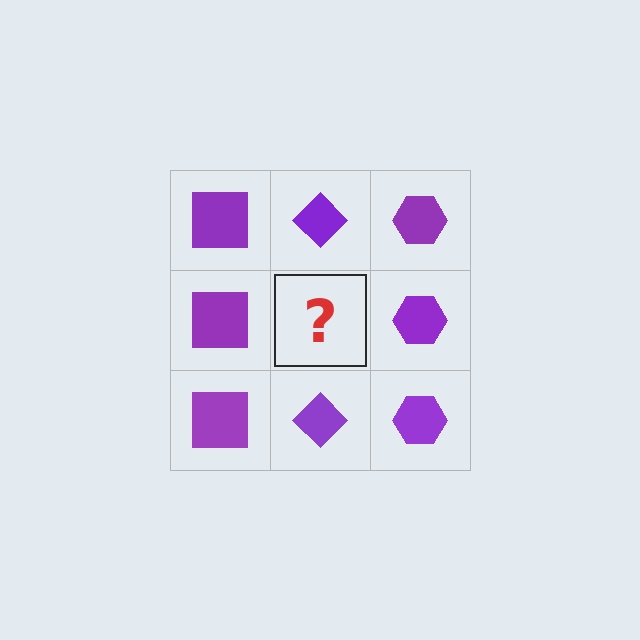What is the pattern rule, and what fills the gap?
The rule is that each column has a consistent shape. The gap should be filled with a purple diamond.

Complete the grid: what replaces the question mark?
The question mark should be replaced with a purple diamond.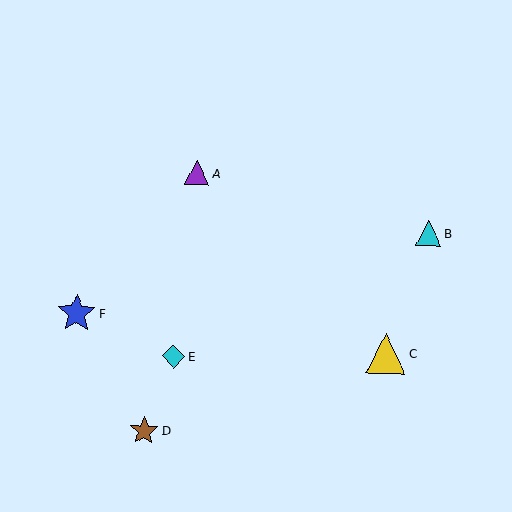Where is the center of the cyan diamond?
The center of the cyan diamond is at (173, 356).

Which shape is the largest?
The yellow triangle (labeled C) is the largest.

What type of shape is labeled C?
Shape C is a yellow triangle.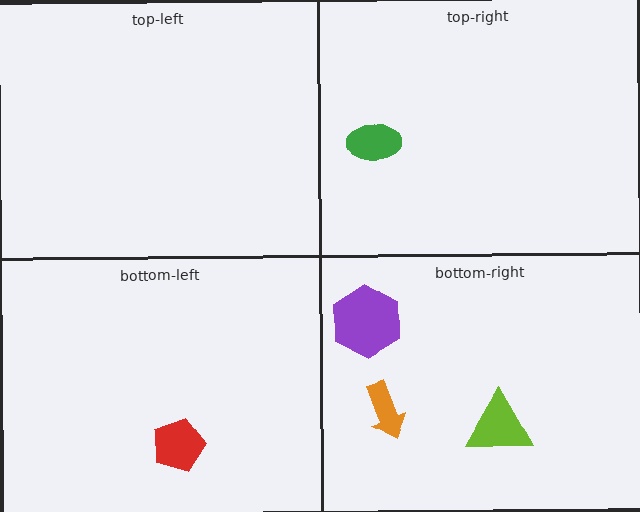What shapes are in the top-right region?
The green ellipse.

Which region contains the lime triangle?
The bottom-right region.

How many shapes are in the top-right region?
1.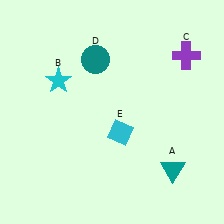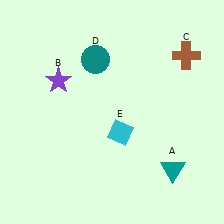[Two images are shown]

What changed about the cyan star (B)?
In Image 1, B is cyan. In Image 2, it changed to purple.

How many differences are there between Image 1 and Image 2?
There are 2 differences between the two images.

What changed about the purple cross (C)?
In Image 1, C is purple. In Image 2, it changed to brown.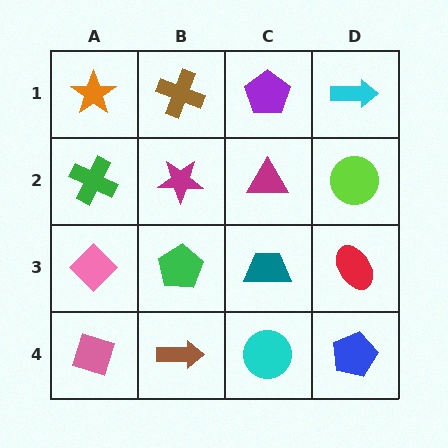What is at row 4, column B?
A brown arrow.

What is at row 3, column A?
A pink diamond.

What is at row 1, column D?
A cyan arrow.